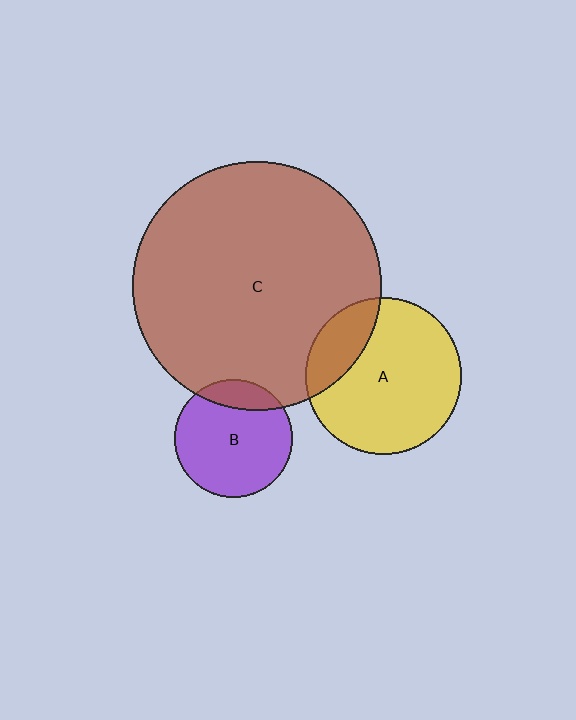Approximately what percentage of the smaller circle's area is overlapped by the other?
Approximately 15%.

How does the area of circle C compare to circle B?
Approximately 4.5 times.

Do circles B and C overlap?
Yes.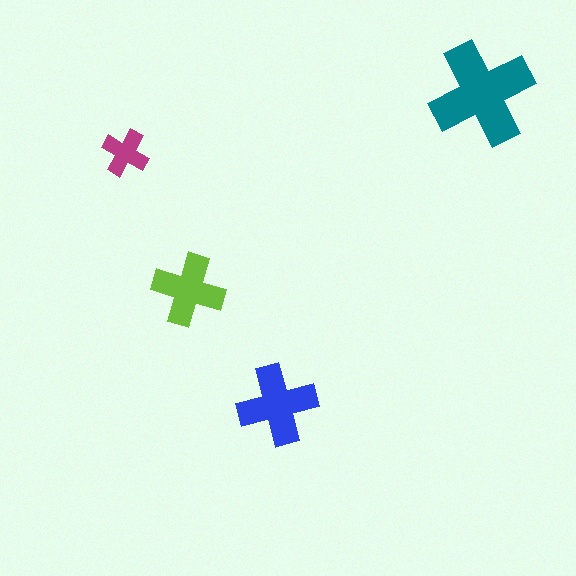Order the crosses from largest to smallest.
the teal one, the blue one, the lime one, the magenta one.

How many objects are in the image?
There are 4 objects in the image.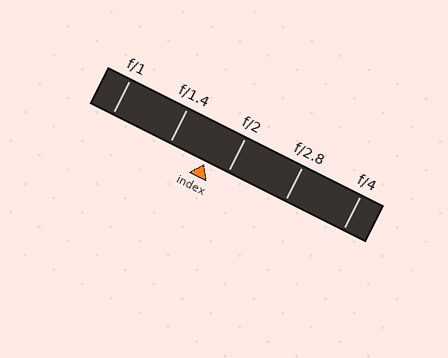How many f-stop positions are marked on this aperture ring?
There are 5 f-stop positions marked.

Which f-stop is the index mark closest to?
The index mark is closest to f/2.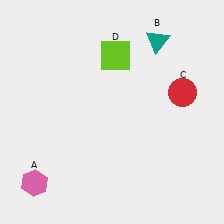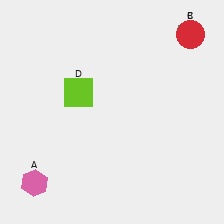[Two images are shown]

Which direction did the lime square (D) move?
The lime square (D) moved left.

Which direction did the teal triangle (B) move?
The teal triangle (B) moved right.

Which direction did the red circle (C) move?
The red circle (C) moved up.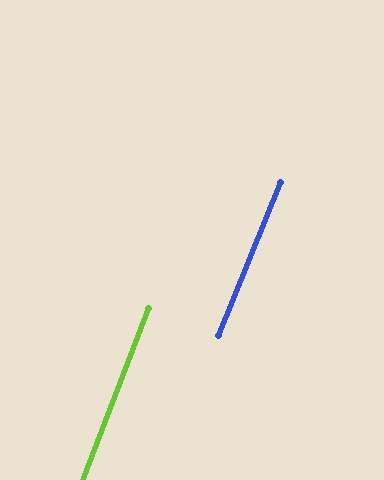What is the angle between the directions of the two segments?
Approximately 1 degree.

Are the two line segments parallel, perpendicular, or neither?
Parallel — their directions differ by only 1.1°.